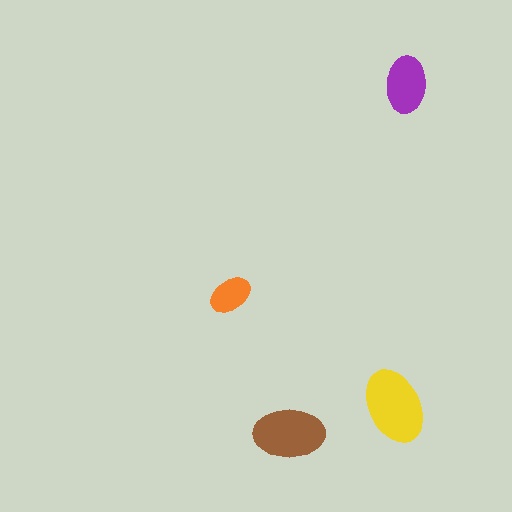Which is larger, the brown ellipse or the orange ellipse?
The brown one.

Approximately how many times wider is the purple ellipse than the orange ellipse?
About 1.5 times wider.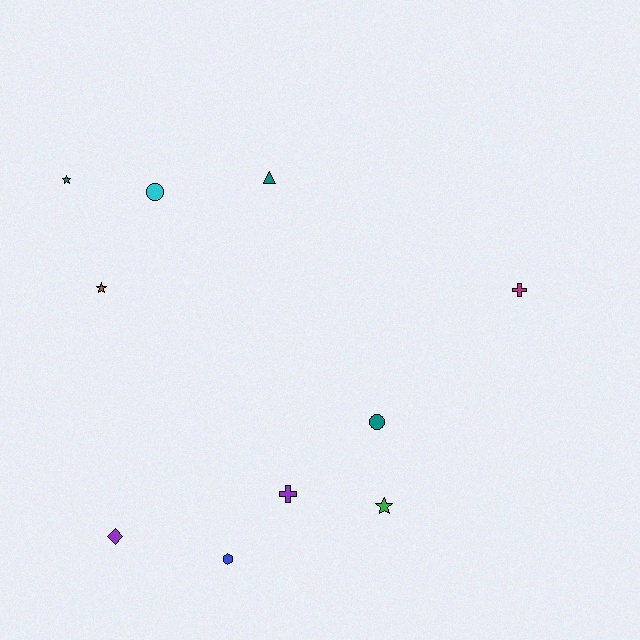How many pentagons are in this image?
There are no pentagons.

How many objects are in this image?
There are 10 objects.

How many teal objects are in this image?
There are 3 teal objects.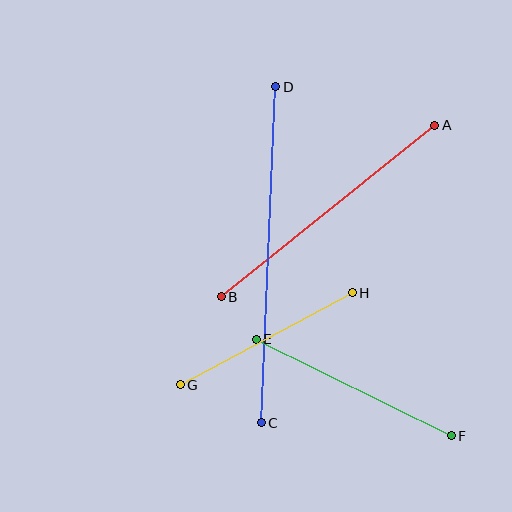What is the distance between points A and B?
The distance is approximately 274 pixels.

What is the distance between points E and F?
The distance is approximately 218 pixels.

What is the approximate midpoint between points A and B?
The midpoint is at approximately (328, 211) pixels.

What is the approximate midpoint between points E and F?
The midpoint is at approximately (354, 387) pixels.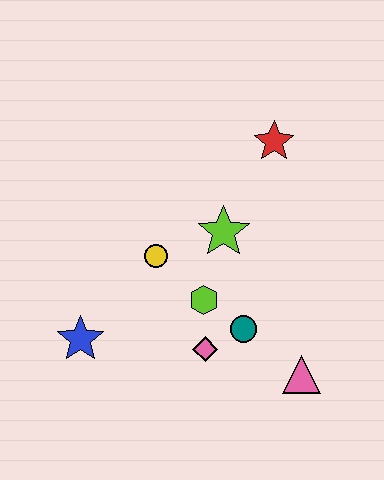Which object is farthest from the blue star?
The red star is farthest from the blue star.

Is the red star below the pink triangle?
No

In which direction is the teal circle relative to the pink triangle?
The teal circle is to the left of the pink triangle.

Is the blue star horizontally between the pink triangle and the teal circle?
No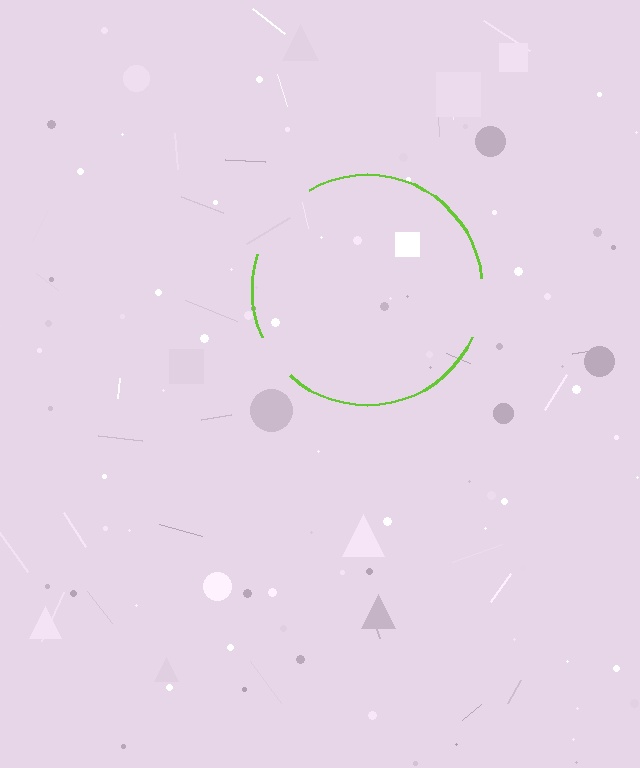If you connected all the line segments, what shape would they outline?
They would outline a circle.